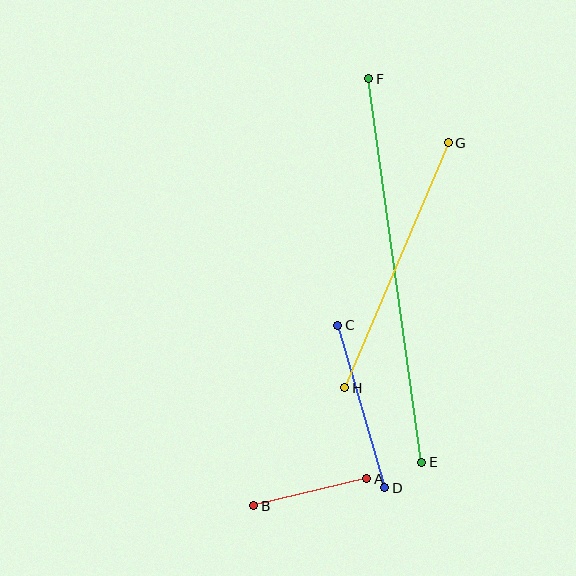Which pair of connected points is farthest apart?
Points E and F are farthest apart.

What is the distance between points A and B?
The distance is approximately 116 pixels.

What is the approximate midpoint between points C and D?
The midpoint is at approximately (361, 406) pixels.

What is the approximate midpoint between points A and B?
The midpoint is at approximately (310, 492) pixels.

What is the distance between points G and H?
The distance is approximately 266 pixels.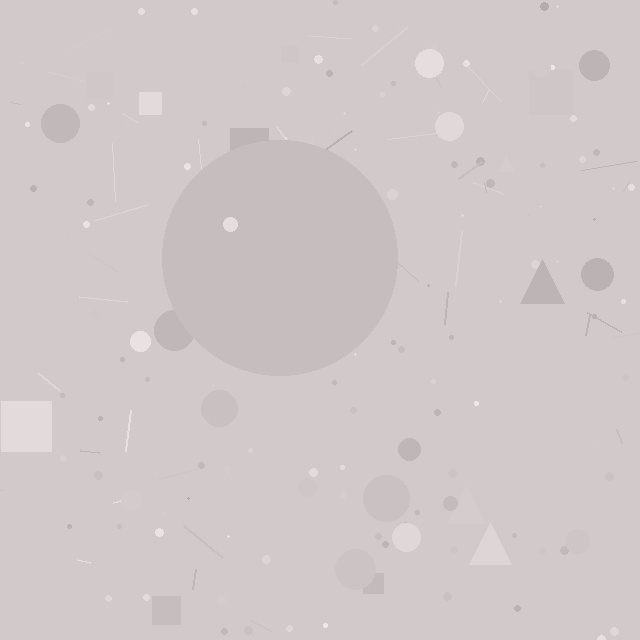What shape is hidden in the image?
A circle is hidden in the image.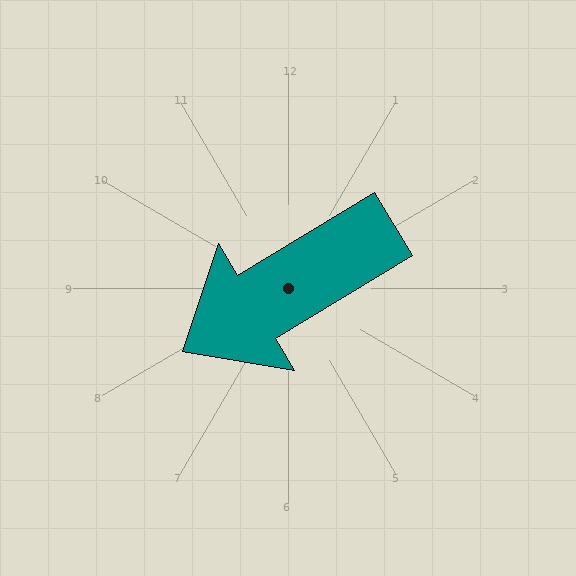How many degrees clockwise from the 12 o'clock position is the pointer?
Approximately 239 degrees.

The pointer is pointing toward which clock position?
Roughly 8 o'clock.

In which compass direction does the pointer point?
Southwest.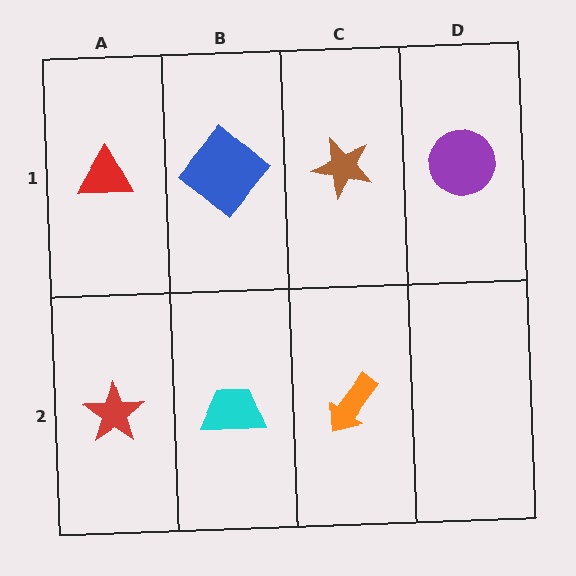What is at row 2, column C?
An orange arrow.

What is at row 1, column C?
A brown star.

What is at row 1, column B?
A blue diamond.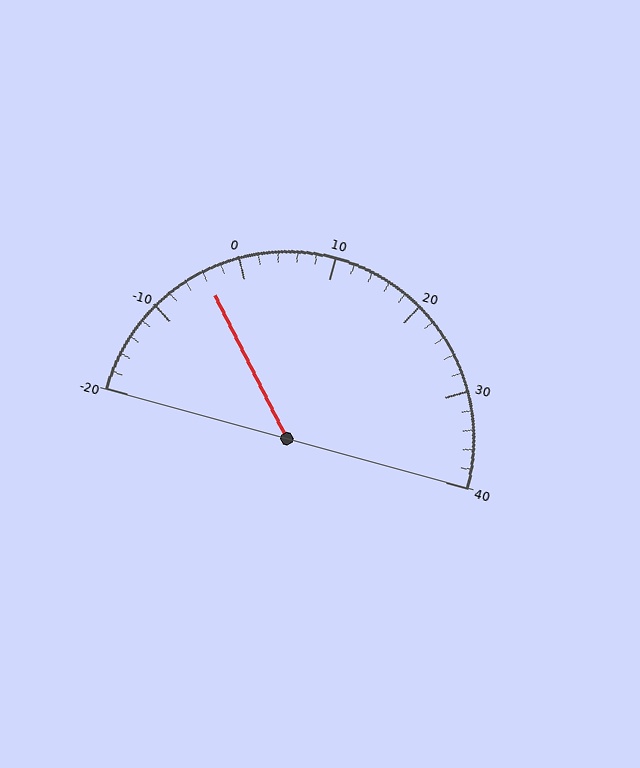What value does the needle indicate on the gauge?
The needle indicates approximately -4.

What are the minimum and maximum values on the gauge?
The gauge ranges from -20 to 40.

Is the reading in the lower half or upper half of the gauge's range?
The reading is in the lower half of the range (-20 to 40).